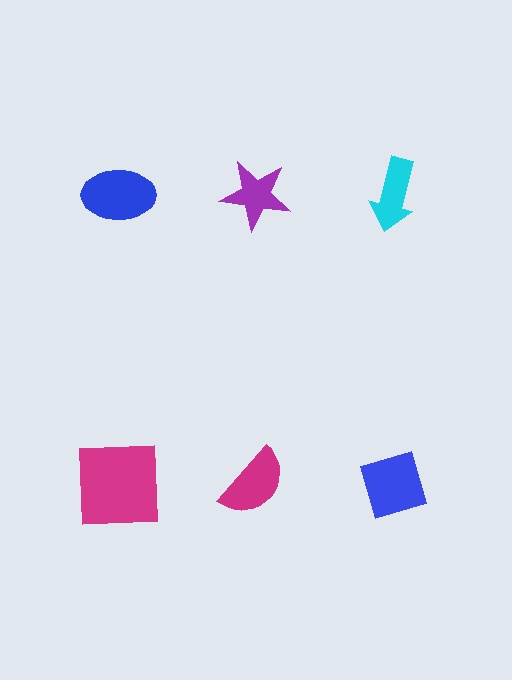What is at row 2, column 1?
A magenta square.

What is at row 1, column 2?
A purple star.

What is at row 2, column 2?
A magenta semicircle.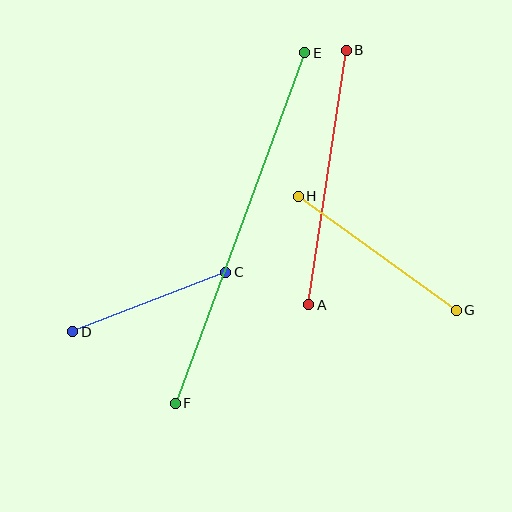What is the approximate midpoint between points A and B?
The midpoint is at approximately (328, 177) pixels.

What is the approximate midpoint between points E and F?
The midpoint is at approximately (240, 228) pixels.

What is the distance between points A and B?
The distance is approximately 257 pixels.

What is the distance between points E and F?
The distance is approximately 374 pixels.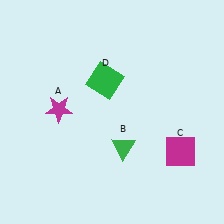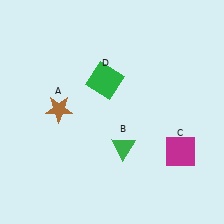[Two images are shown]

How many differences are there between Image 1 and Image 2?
There is 1 difference between the two images.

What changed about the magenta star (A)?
In Image 1, A is magenta. In Image 2, it changed to brown.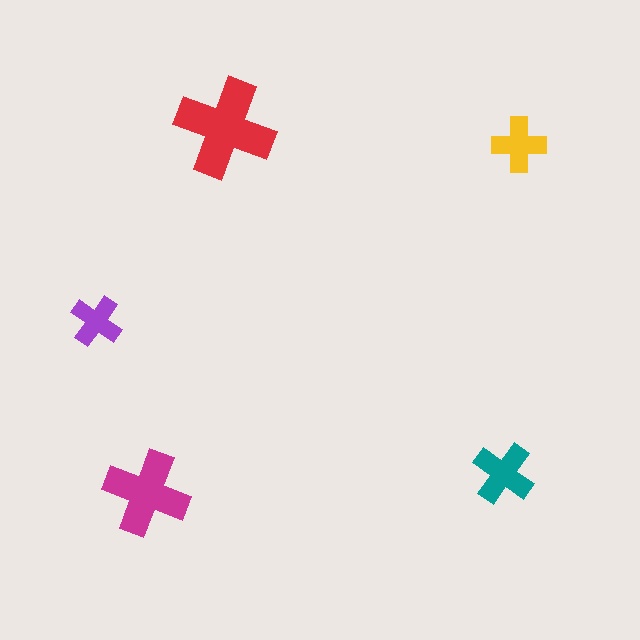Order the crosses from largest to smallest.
the red one, the magenta one, the teal one, the yellow one, the purple one.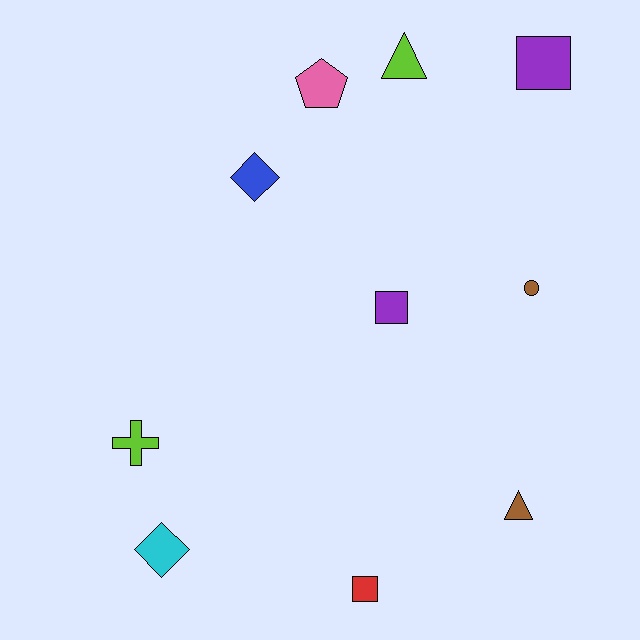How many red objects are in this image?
There is 1 red object.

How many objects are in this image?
There are 10 objects.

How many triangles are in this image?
There are 2 triangles.